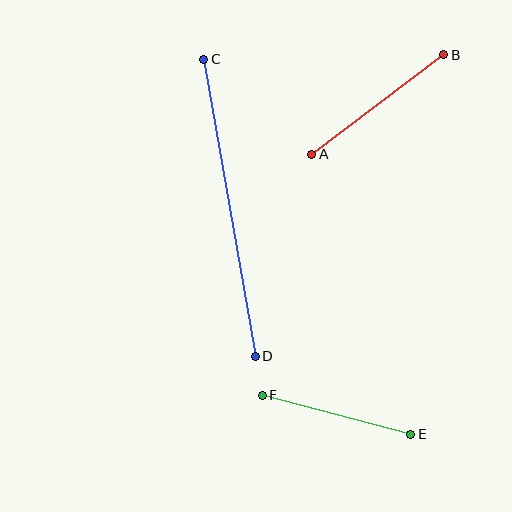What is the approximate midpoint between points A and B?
The midpoint is at approximately (378, 104) pixels.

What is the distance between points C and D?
The distance is approximately 302 pixels.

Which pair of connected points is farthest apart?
Points C and D are farthest apart.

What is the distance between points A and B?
The distance is approximately 165 pixels.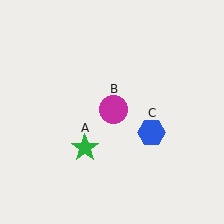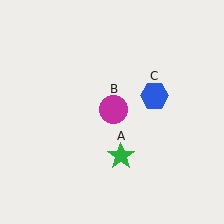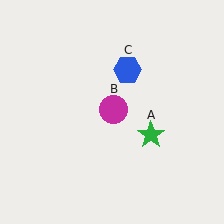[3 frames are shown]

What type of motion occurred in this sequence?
The green star (object A), blue hexagon (object C) rotated counterclockwise around the center of the scene.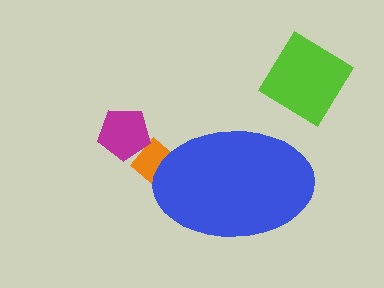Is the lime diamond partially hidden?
No, the lime diamond is fully visible.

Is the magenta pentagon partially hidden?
No, the magenta pentagon is fully visible.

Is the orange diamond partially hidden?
Yes, the orange diamond is partially hidden behind the blue ellipse.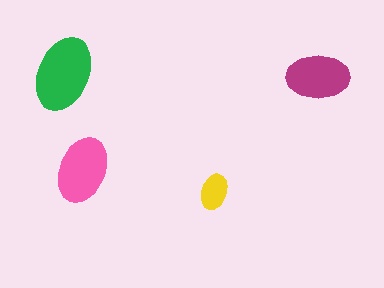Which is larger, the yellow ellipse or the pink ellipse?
The pink one.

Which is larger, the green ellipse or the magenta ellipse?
The green one.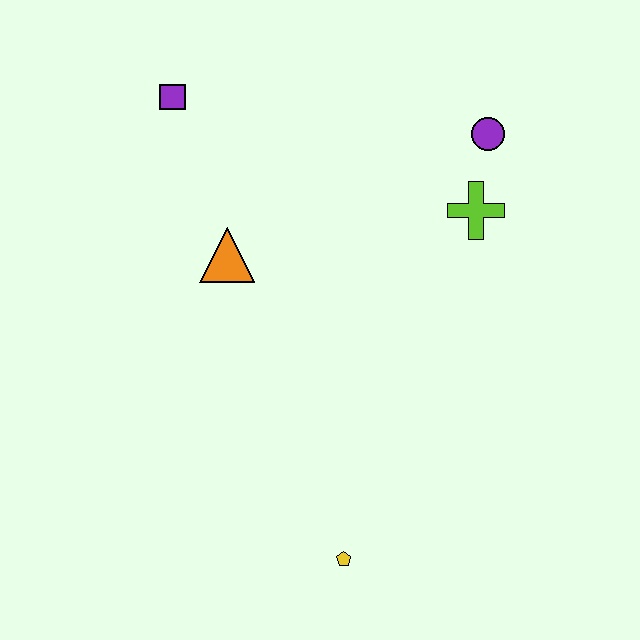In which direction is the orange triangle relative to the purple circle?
The orange triangle is to the left of the purple circle.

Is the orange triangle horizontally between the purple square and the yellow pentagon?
Yes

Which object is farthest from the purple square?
The yellow pentagon is farthest from the purple square.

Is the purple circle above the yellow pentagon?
Yes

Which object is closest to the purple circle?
The lime cross is closest to the purple circle.